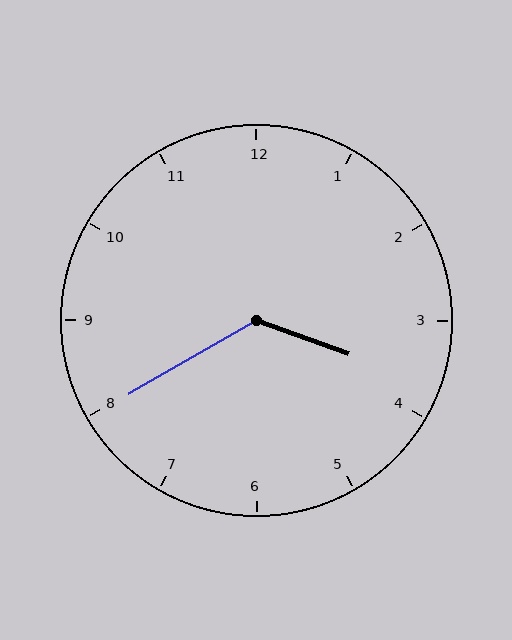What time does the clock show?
3:40.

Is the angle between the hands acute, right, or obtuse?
It is obtuse.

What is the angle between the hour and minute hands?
Approximately 130 degrees.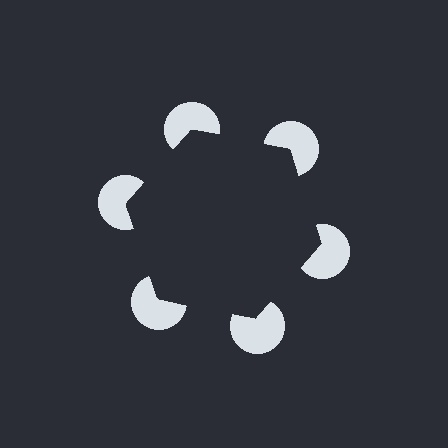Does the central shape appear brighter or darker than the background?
It typically appears slightly darker than the background, even though no actual brightness change is drawn.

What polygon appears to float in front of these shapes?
An illusory hexagon — its edges are inferred from the aligned wedge cuts in the pac-man discs, not physically drawn.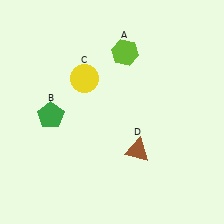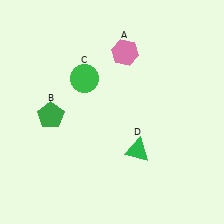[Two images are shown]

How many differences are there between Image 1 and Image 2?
There are 3 differences between the two images.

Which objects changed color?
A changed from lime to pink. C changed from yellow to green. D changed from brown to green.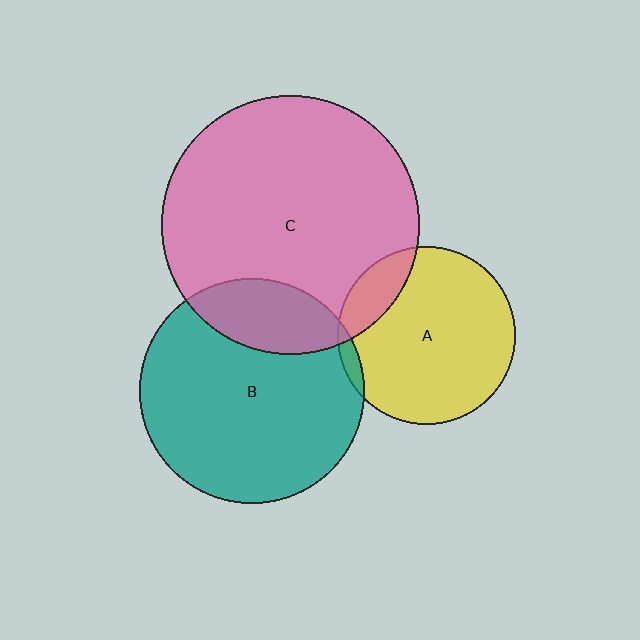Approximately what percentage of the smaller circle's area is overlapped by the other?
Approximately 20%.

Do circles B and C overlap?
Yes.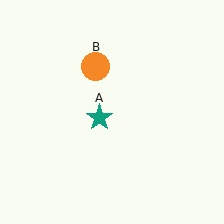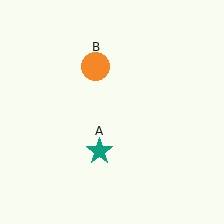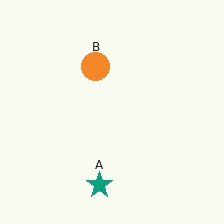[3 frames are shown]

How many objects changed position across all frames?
1 object changed position: teal star (object A).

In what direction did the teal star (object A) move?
The teal star (object A) moved down.